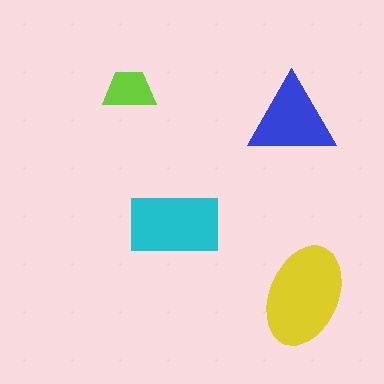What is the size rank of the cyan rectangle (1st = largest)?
2nd.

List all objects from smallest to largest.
The lime trapezoid, the blue triangle, the cyan rectangle, the yellow ellipse.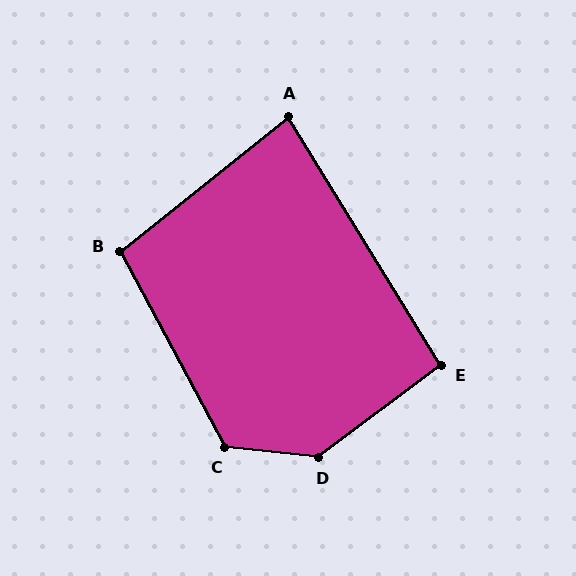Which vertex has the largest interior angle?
D, at approximately 138 degrees.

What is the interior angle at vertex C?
Approximately 124 degrees (obtuse).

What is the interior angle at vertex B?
Approximately 101 degrees (obtuse).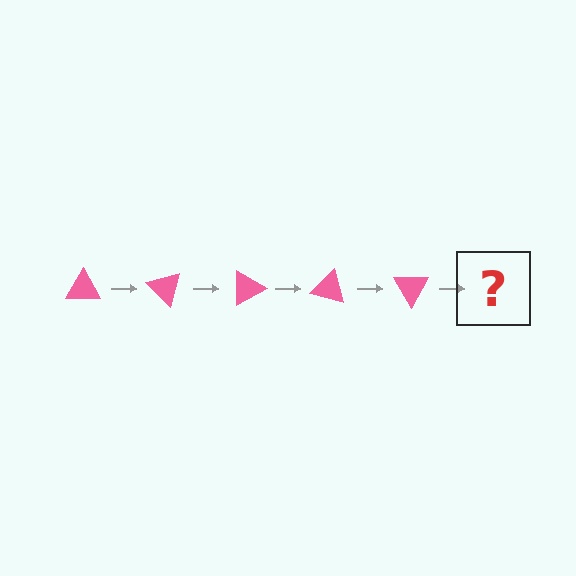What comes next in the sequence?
The next element should be a pink triangle rotated 225 degrees.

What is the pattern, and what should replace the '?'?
The pattern is that the triangle rotates 45 degrees each step. The '?' should be a pink triangle rotated 225 degrees.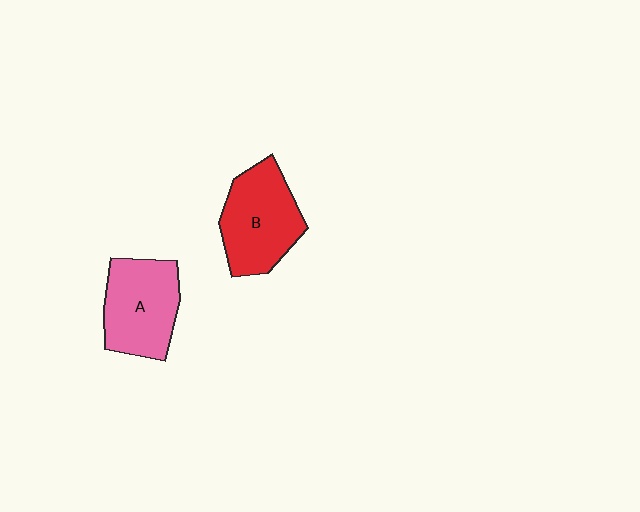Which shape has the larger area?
Shape B (red).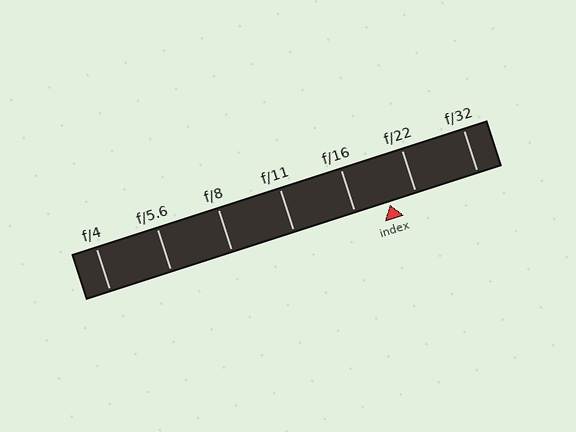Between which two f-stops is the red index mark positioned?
The index mark is between f/16 and f/22.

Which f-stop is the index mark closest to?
The index mark is closest to f/22.